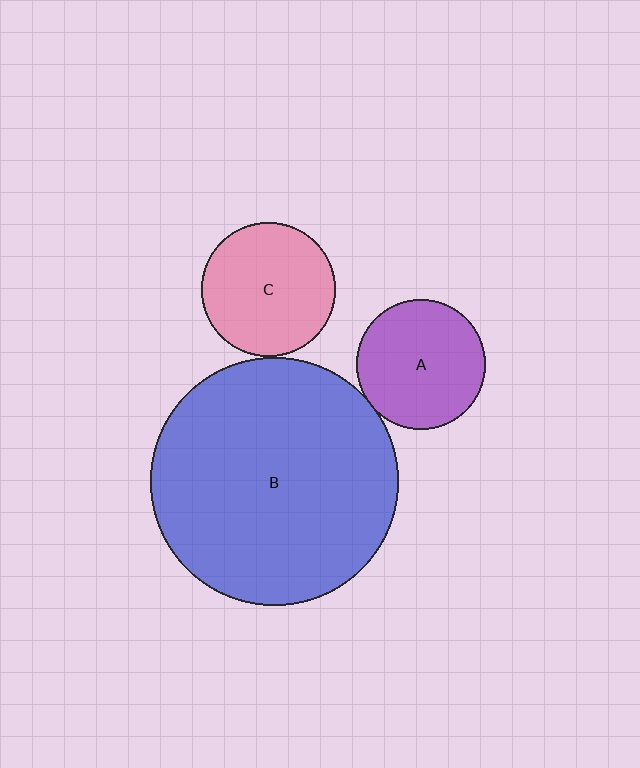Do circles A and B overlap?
Yes.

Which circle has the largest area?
Circle B (blue).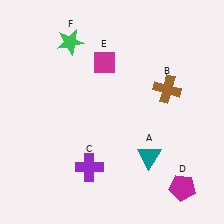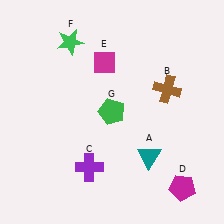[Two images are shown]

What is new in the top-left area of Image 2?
A green pentagon (G) was added in the top-left area of Image 2.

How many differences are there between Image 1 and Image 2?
There is 1 difference between the two images.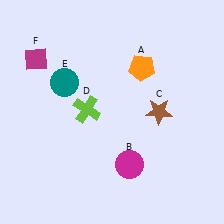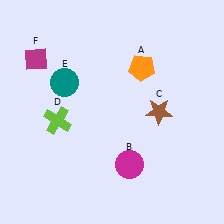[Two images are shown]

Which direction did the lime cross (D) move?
The lime cross (D) moved left.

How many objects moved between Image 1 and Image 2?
1 object moved between the two images.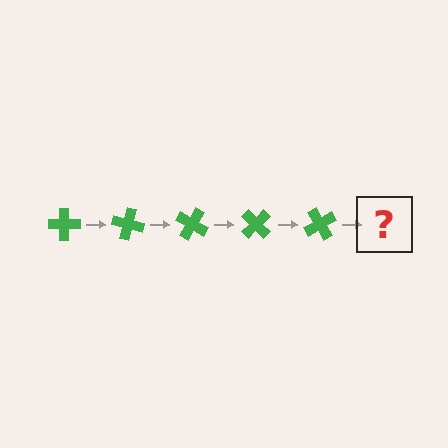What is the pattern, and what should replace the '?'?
The pattern is that the cross rotates 15 degrees each step. The '?' should be a green cross rotated 75 degrees.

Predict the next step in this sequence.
The next step is a green cross rotated 75 degrees.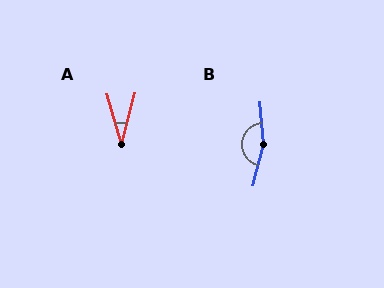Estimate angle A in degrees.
Approximately 31 degrees.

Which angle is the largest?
B, at approximately 161 degrees.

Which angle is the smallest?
A, at approximately 31 degrees.